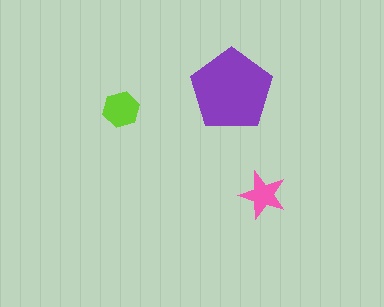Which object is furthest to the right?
The pink star is rightmost.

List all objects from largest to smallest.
The purple pentagon, the lime hexagon, the pink star.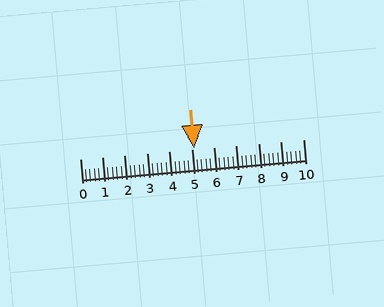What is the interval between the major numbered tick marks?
The major tick marks are spaced 1 units apart.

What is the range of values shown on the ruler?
The ruler shows values from 0 to 10.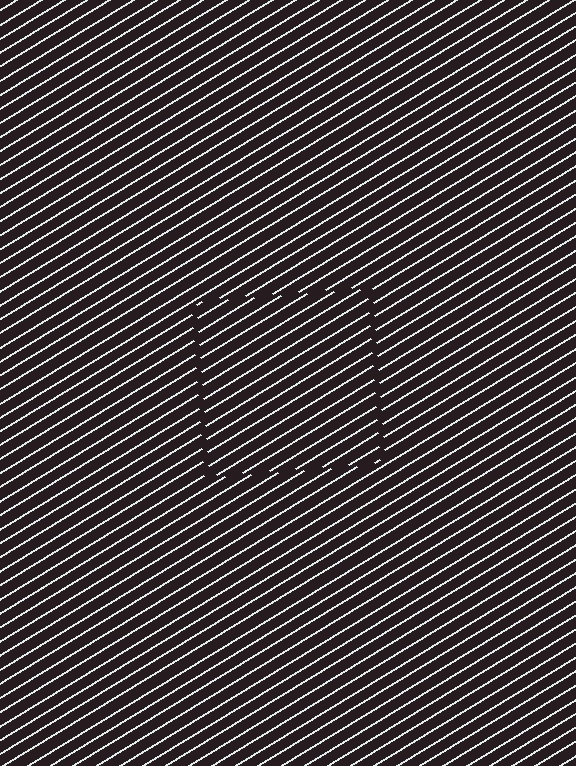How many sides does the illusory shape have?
4 sides — the line-ends trace a square.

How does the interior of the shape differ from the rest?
The interior of the shape contains the same grating, shifted by half a period — the contour is defined by the phase discontinuity where line-ends from the inner and outer gratings abut.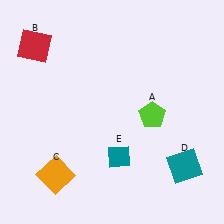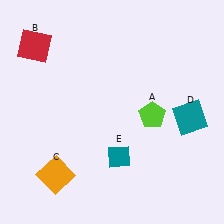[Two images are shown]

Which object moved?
The teal square (D) moved up.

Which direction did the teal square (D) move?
The teal square (D) moved up.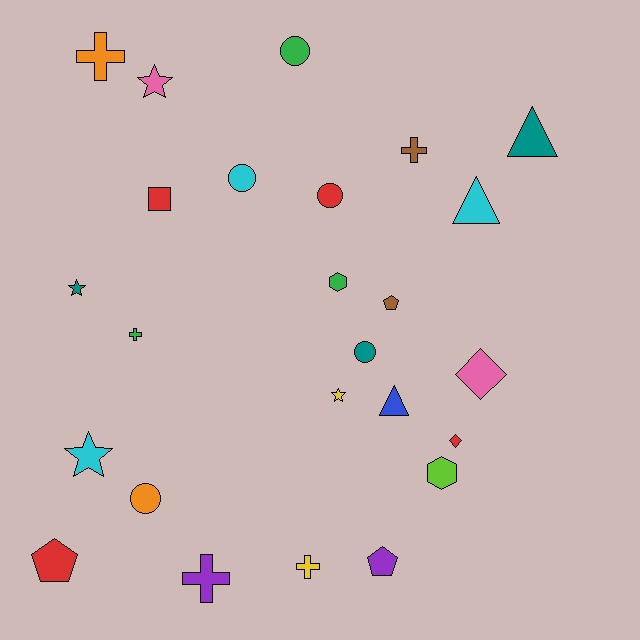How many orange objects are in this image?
There are 2 orange objects.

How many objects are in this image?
There are 25 objects.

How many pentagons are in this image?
There are 3 pentagons.